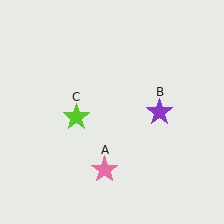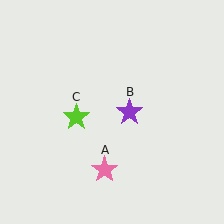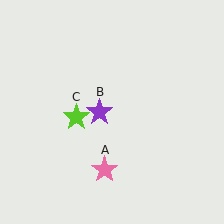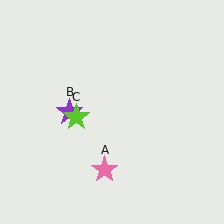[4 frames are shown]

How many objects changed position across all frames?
1 object changed position: purple star (object B).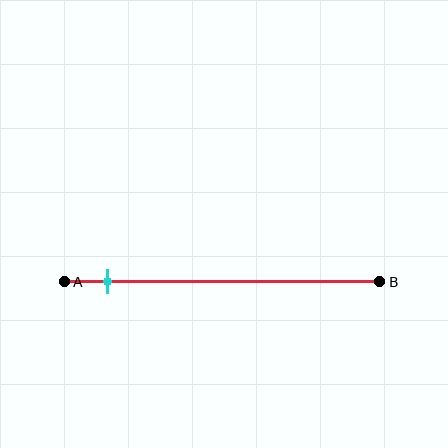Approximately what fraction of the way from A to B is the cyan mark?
The cyan mark is approximately 15% of the way from A to B.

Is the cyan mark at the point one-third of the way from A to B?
No, the mark is at about 15% from A, not at the 33% one-third point.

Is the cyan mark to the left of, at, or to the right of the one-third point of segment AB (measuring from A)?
The cyan mark is to the left of the one-third point of segment AB.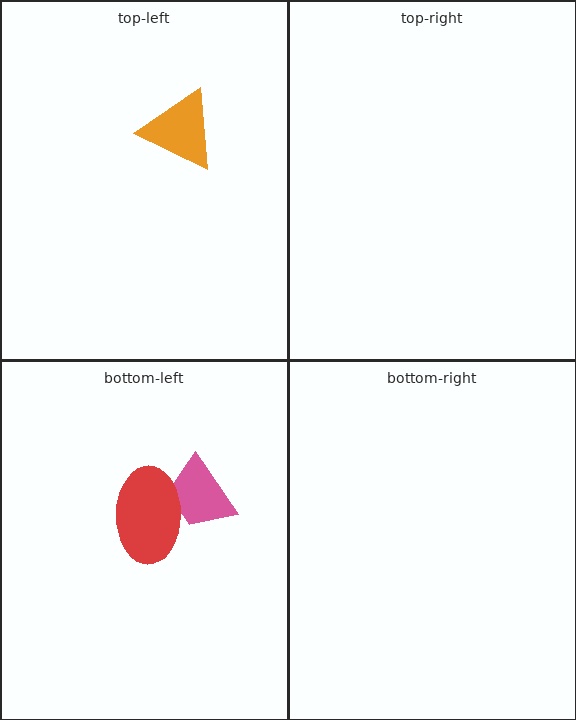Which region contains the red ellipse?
The bottom-left region.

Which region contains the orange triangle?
The top-left region.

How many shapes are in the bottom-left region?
2.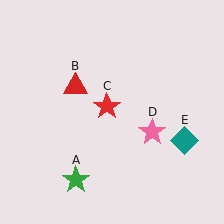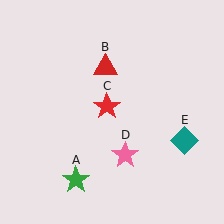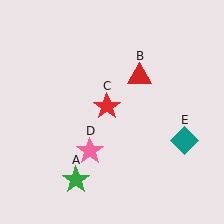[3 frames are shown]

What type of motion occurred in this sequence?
The red triangle (object B), pink star (object D) rotated clockwise around the center of the scene.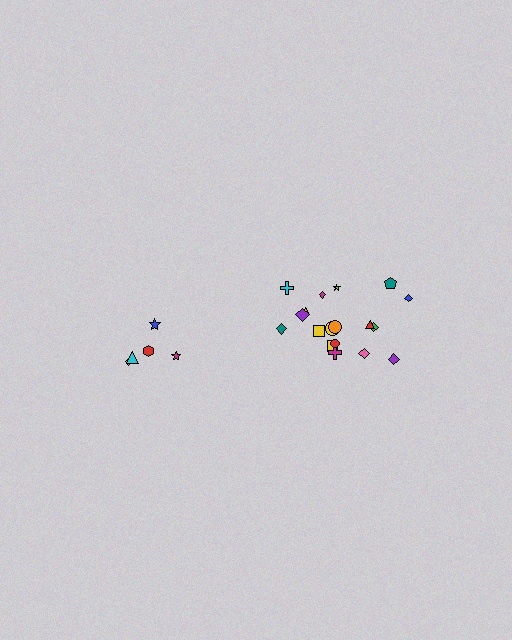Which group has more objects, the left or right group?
The right group.